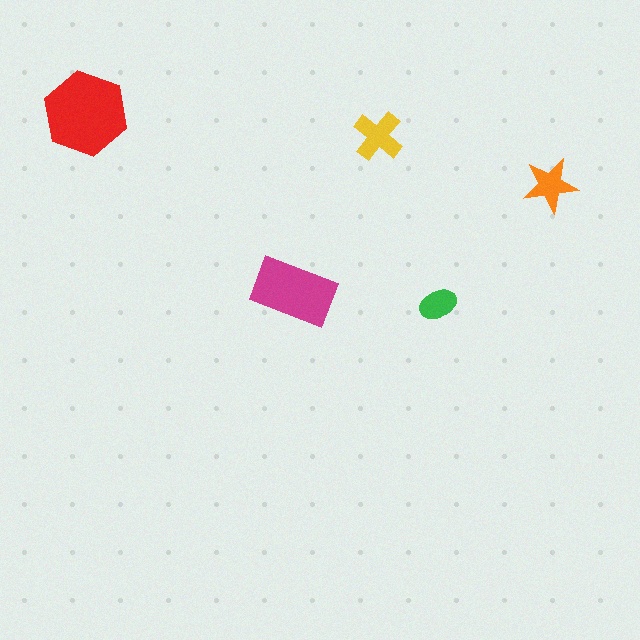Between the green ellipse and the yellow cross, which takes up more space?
The yellow cross.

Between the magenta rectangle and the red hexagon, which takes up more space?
The red hexagon.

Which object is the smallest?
The green ellipse.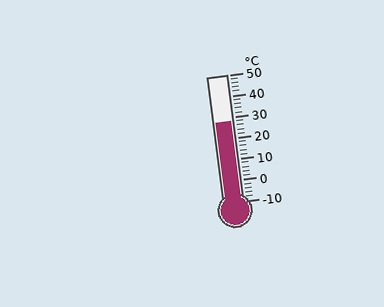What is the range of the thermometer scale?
The thermometer scale ranges from -10°C to 50°C.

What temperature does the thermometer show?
The thermometer shows approximately 28°C.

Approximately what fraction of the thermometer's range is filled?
The thermometer is filled to approximately 65% of its range.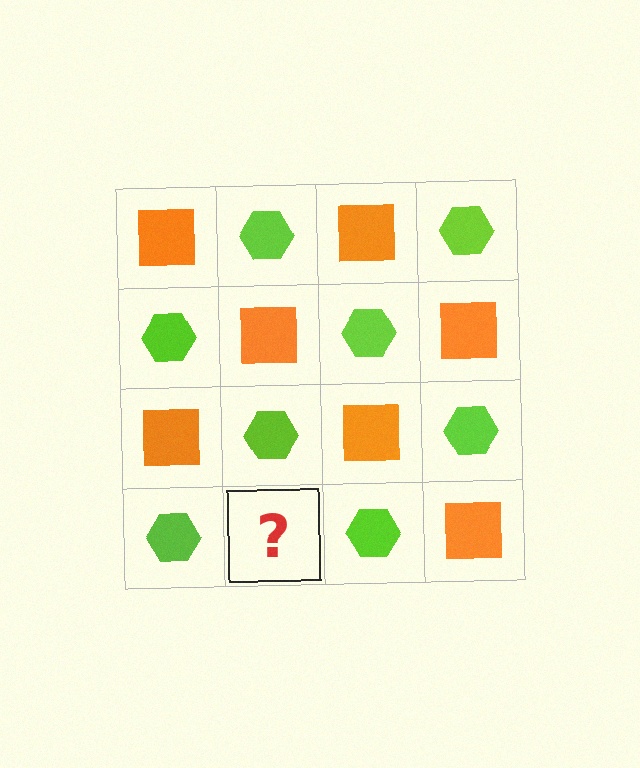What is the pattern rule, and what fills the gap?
The rule is that it alternates orange square and lime hexagon in a checkerboard pattern. The gap should be filled with an orange square.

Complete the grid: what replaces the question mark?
The question mark should be replaced with an orange square.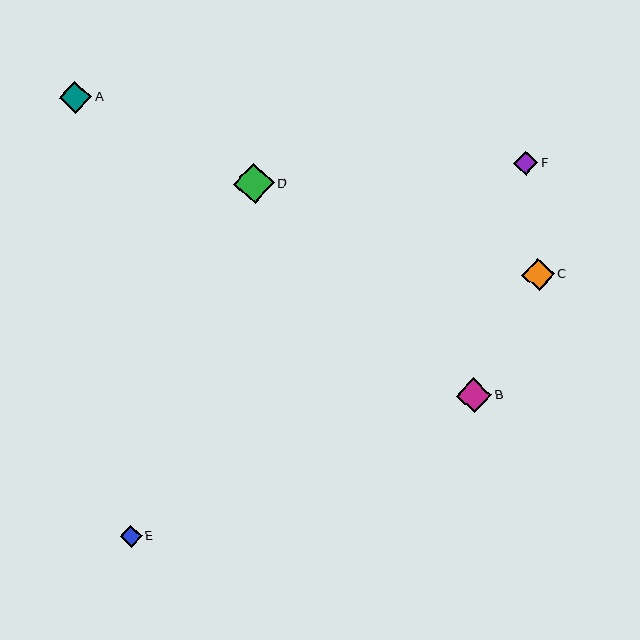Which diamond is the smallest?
Diamond E is the smallest with a size of approximately 22 pixels.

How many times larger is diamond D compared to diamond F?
Diamond D is approximately 1.6 times the size of diamond F.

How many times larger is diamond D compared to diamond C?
Diamond D is approximately 1.2 times the size of diamond C.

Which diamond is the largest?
Diamond D is the largest with a size of approximately 41 pixels.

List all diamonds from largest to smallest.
From largest to smallest: D, B, C, A, F, E.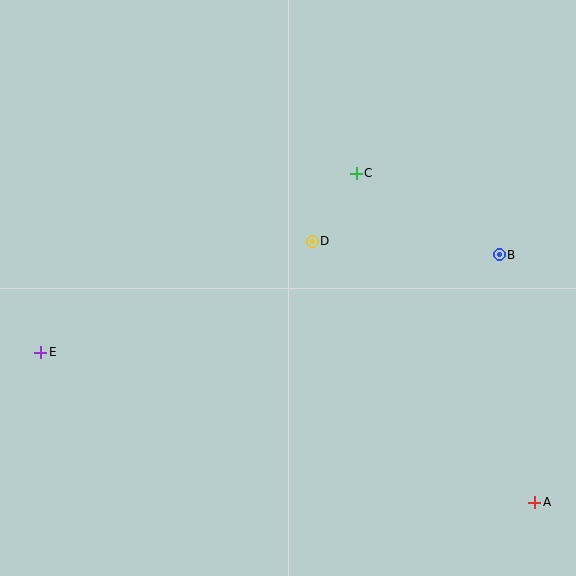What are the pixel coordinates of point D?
Point D is at (312, 241).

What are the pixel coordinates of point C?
Point C is at (356, 173).